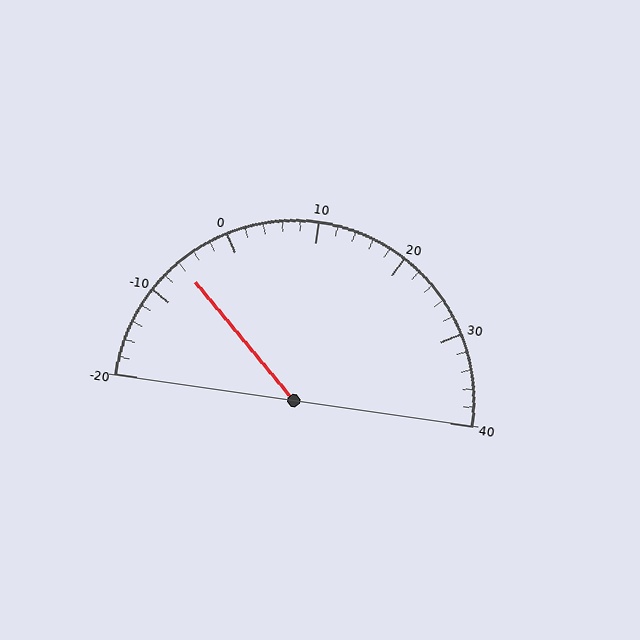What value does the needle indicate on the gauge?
The needle indicates approximately -6.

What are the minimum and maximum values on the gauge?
The gauge ranges from -20 to 40.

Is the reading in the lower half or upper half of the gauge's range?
The reading is in the lower half of the range (-20 to 40).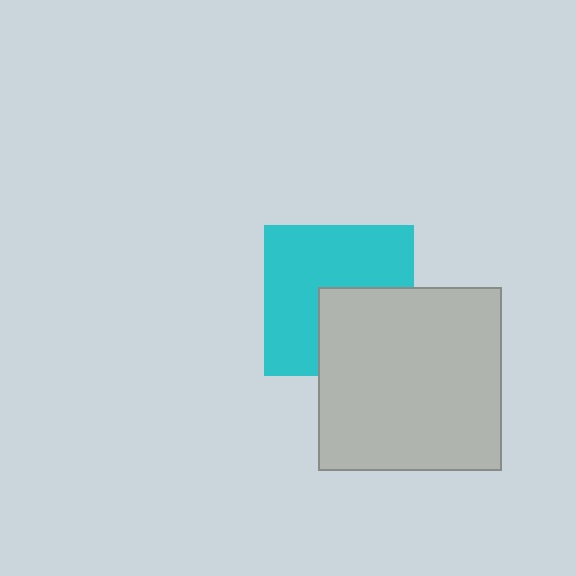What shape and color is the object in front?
The object in front is a light gray square.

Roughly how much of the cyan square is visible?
About half of it is visible (roughly 62%).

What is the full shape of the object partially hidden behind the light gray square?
The partially hidden object is a cyan square.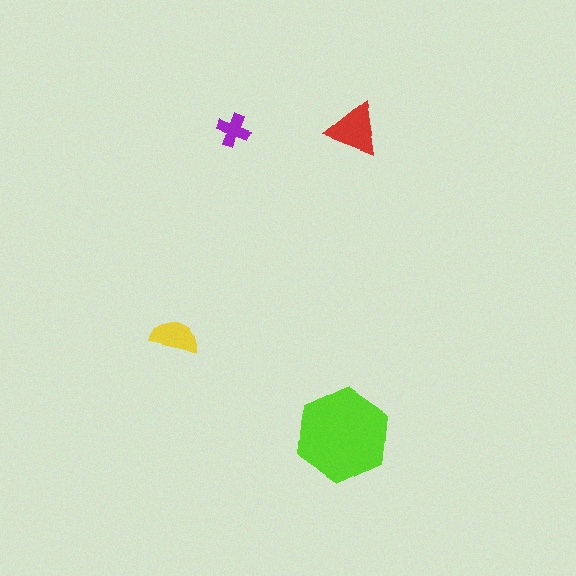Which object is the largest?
The lime hexagon.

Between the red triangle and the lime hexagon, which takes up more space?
The lime hexagon.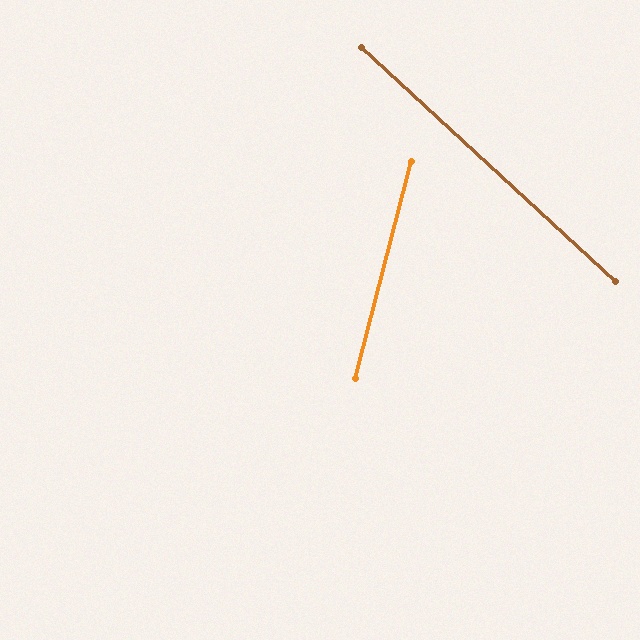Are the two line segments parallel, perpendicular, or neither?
Neither parallel nor perpendicular — they differ by about 62°.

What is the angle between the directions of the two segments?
Approximately 62 degrees.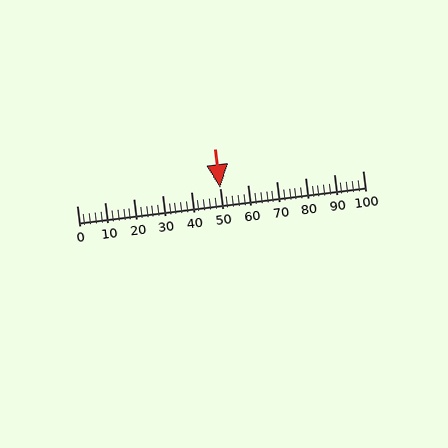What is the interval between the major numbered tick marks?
The major tick marks are spaced 10 units apart.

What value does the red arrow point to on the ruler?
The red arrow points to approximately 50.